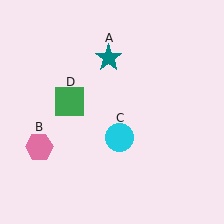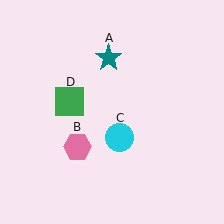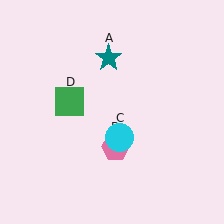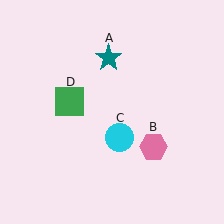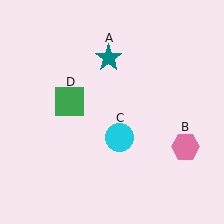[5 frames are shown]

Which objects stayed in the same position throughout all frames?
Teal star (object A) and cyan circle (object C) and green square (object D) remained stationary.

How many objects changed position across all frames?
1 object changed position: pink hexagon (object B).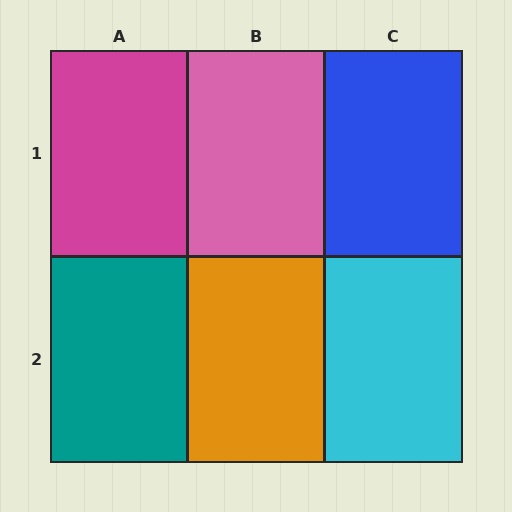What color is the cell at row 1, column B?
Pink.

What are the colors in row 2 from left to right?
Teal, orange, cyan.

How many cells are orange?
1 cell is orange.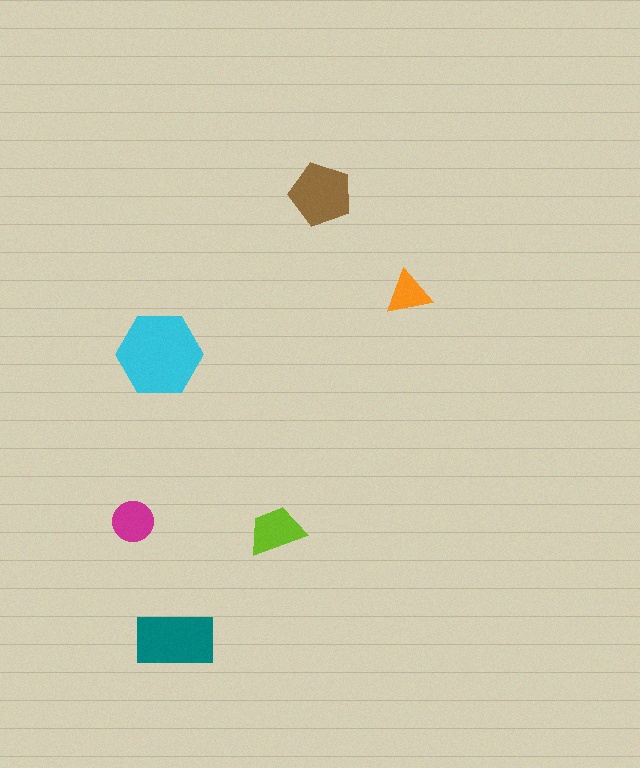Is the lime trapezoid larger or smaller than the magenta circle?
Larger.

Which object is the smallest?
The orange triangle.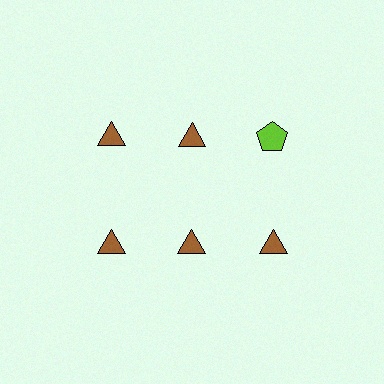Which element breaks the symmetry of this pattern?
The lime pentagon in the top row, center column breaks the symmetry. All other shapes are brown triangles.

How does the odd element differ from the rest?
It differs in both color (lime instead of brown) and shape (pentagon instead of triangle).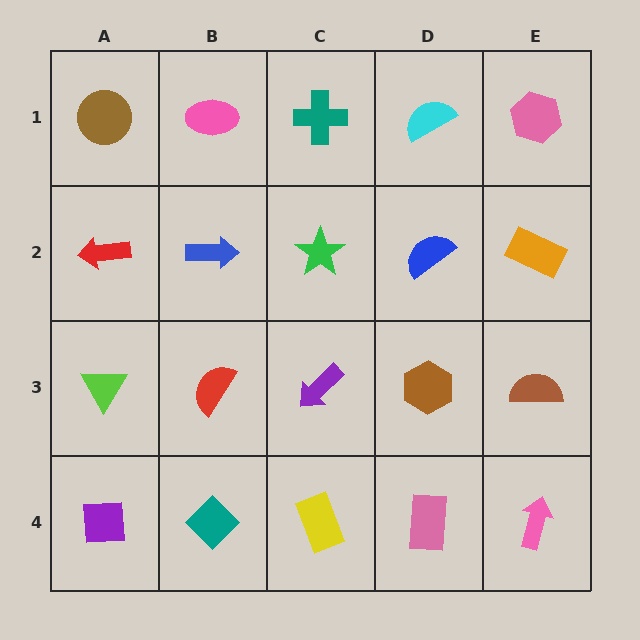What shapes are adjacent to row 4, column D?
A brown hexagon (row 3, column D), a yellow rectangle (row 4, column C), a pink arrow (row 4, column E).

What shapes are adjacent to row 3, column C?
A green star (row 2, column C), a yellow rectangle (row 4, column C), a red semicircle (row 3, column B), a brown hexagon (row 3, column D).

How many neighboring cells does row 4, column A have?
2.